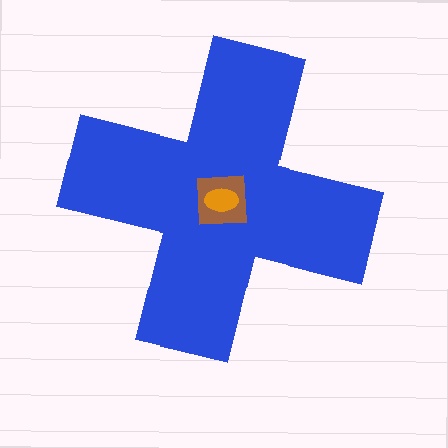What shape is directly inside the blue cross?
The brown square.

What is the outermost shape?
The blue cross.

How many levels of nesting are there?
3.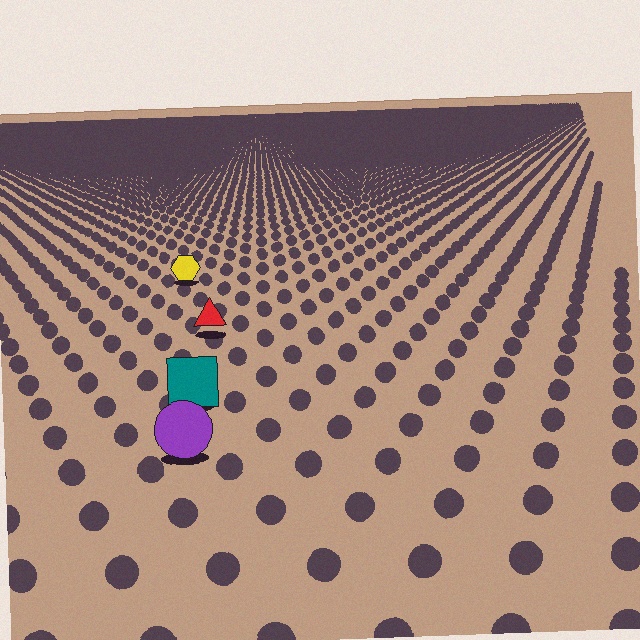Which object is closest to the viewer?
The purple circle is closest. The texture marks near it are larger and more spread out.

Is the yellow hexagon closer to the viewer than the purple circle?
No. The purple circle is closer — you can tell from the texture gradient: the ground texture is coarser near it.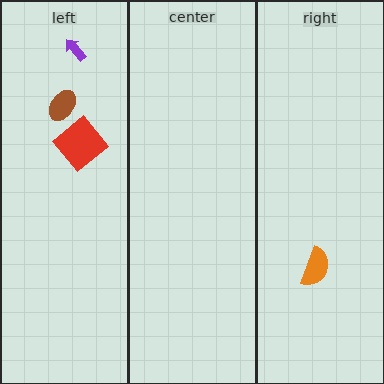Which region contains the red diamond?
The left region.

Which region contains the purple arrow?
The left region.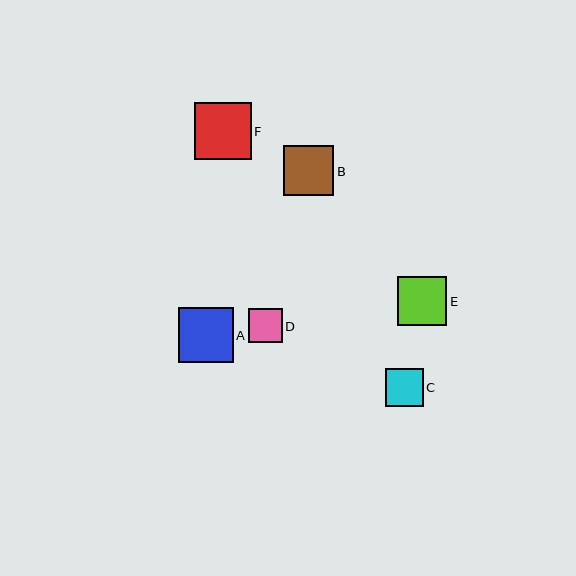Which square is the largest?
Square F is the largest with a size of approximately 57 pixels.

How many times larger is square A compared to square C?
Square A is approximately 1.5 times the size of square C.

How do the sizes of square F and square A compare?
Square F and square A are approximately the same size.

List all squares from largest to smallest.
From largest to smallest: F, A, B, E, C, D.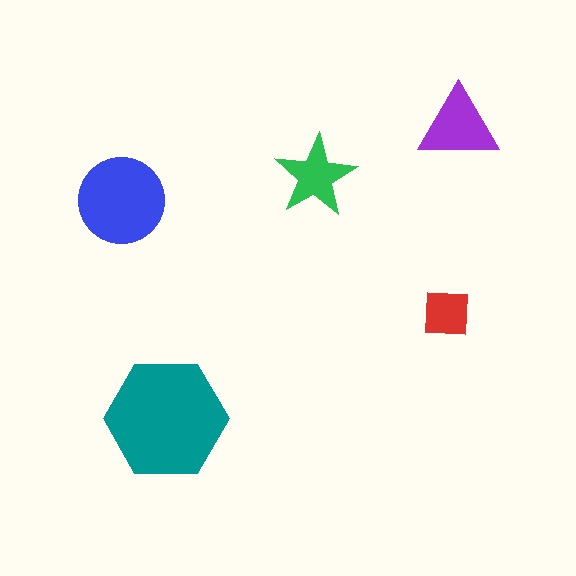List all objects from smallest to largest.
The red square, the green star, the purple triangle, the blue circle, the teal hexagon.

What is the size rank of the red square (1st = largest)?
5th.